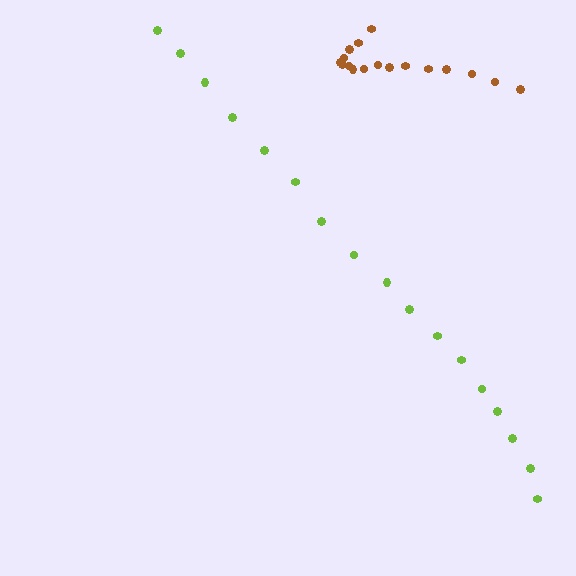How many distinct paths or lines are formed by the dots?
There are 2 distinct paths.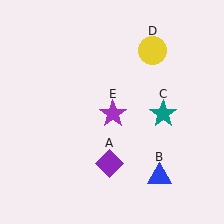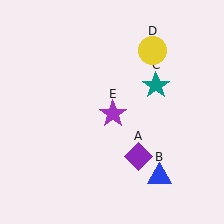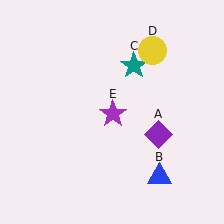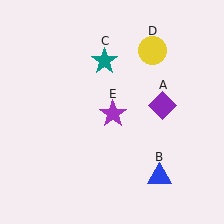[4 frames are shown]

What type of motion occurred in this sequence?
The purple diamond (object A), teal star (object C) rotated counterclockwise around the center of the scene.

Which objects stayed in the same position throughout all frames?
Blue triangle (object B) and yellow circle (object D) and purple star (object E) remained stationary.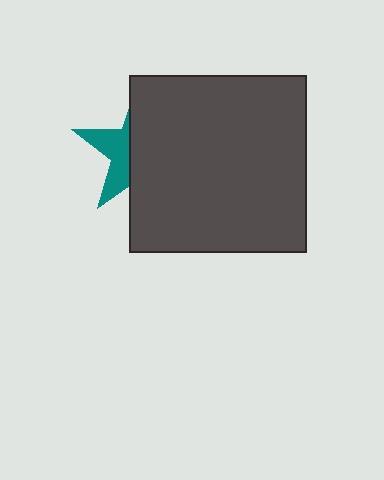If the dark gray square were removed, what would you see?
You would see the complete teal star.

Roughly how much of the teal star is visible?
A small part of it is visible (roughly 36%).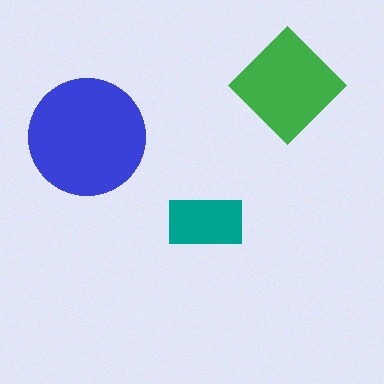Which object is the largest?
The blue circle.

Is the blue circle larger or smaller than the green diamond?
Larger.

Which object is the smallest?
The teal rectangle.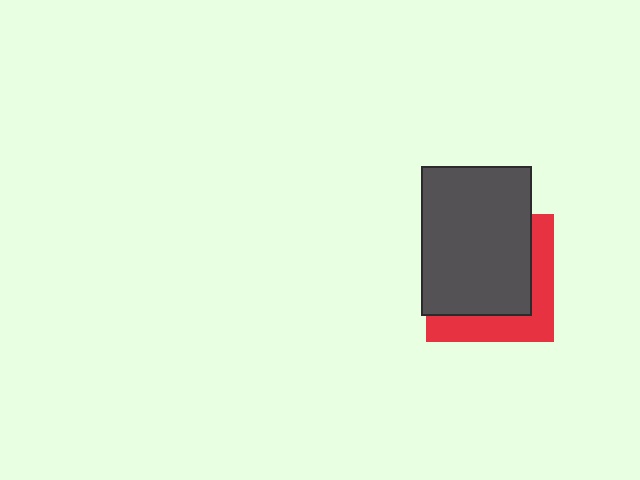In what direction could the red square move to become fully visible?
The red square could move toward the lower-right. That would shift it out from behind the dark gray rectangle entirely.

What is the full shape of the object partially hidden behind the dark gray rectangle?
The partially hidden object is a red square.